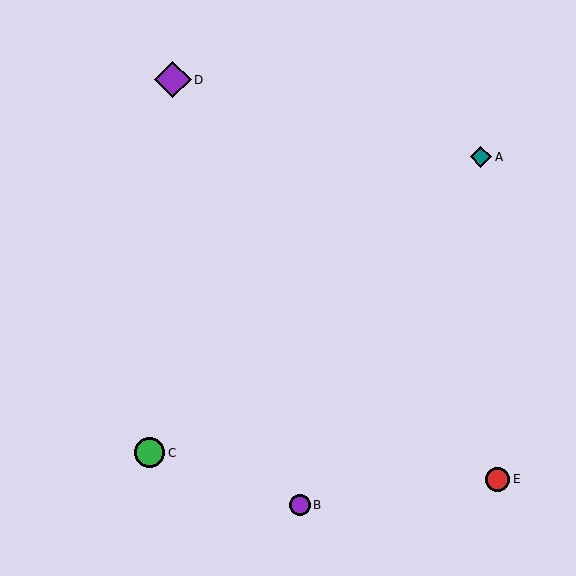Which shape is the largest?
The purple diamond (labeled D) is the largest.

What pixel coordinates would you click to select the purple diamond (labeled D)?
Click at (173, 80) to select the purple diamond D.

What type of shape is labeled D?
Shape D is a purple diamond.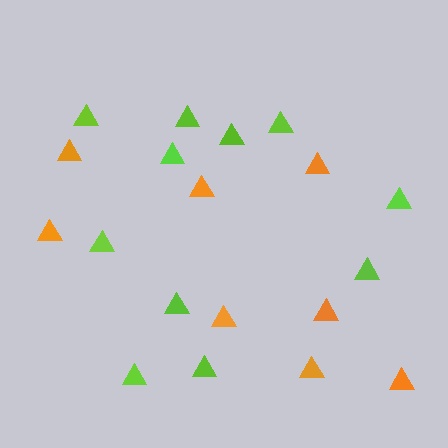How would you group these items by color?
There are 2 groups: one group of orange triangles (8) and one group of lime triangles (11).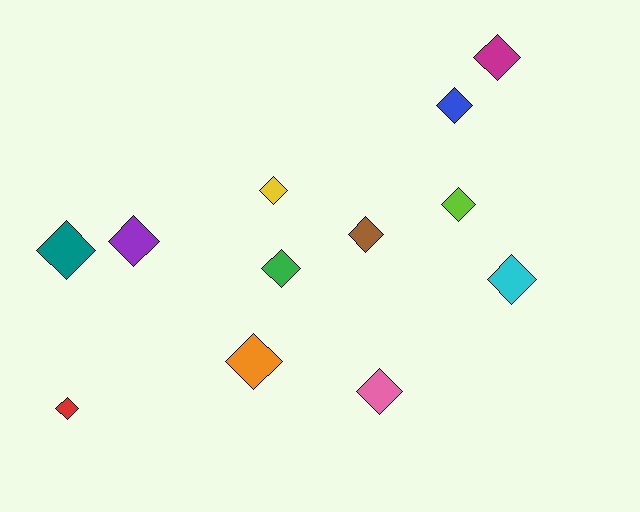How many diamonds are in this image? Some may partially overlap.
There are 12 diamonds.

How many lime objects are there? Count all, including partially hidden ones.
There is 1 lime object.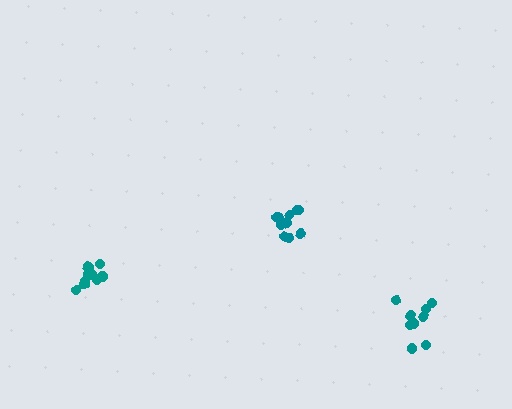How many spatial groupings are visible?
There are 3 spatial groupings.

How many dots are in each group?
Group 1: 9 dots, Group 2: 10 dots, Group 3: 11 dots (30 total).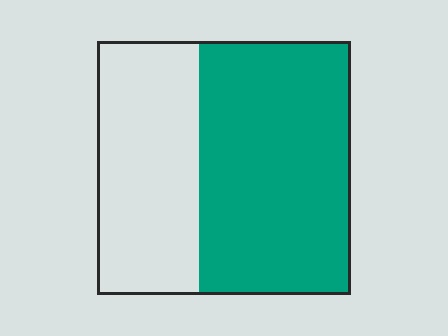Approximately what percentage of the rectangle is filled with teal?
Approximately 60%.